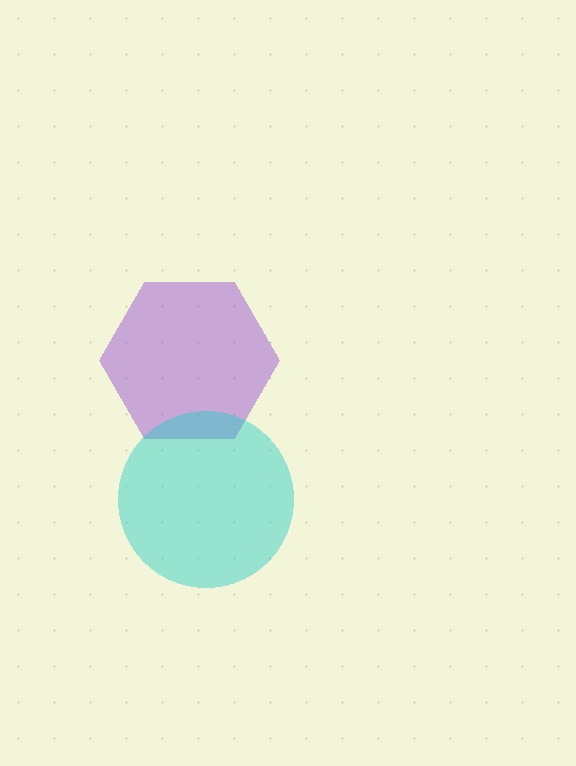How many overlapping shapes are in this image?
There are 2 overlapping shapes in the image.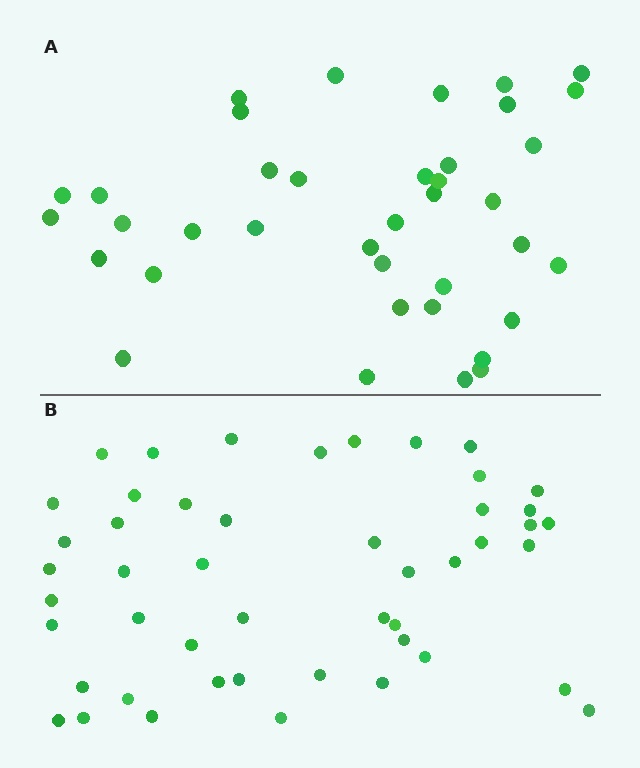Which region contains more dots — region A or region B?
Region B (the bottom region) has more dots.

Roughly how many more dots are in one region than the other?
Region B has roughly 10 or so more dots than region A.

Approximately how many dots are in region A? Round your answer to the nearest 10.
About 40 dots. (The exact count is 38, which rounds to 40.)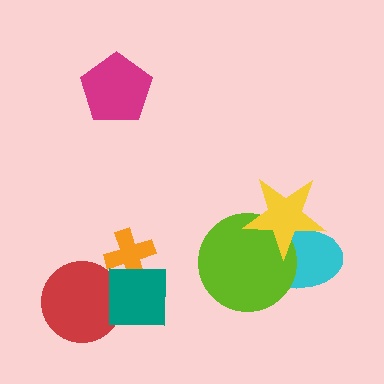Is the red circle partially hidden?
Yes, it is partially covered by another shape.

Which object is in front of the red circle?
The teal square is in front of the red circle.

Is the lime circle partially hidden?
Yes, it is partially covered by another shape.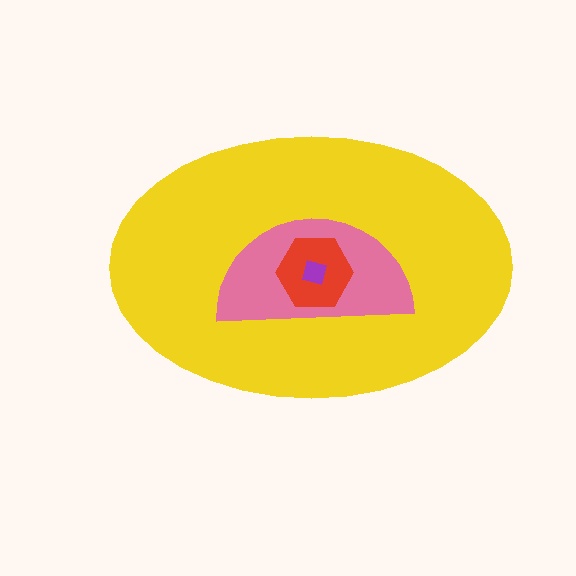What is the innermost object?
The purple square.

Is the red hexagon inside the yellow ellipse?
Yes.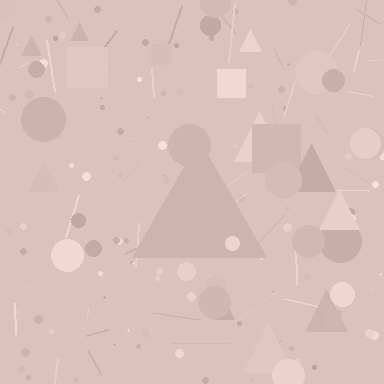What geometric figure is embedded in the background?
A triangle is embedded in the background.